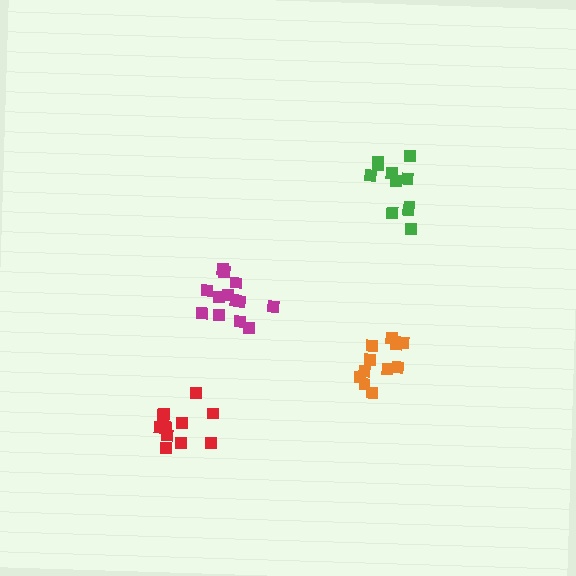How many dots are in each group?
Group 1: 13 dots, Group 2: 11 dots, Group 3: 11 dots, Group 4: 12 dots (47 total).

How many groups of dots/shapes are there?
There are 4 groups.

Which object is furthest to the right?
The green cluster is rightmost.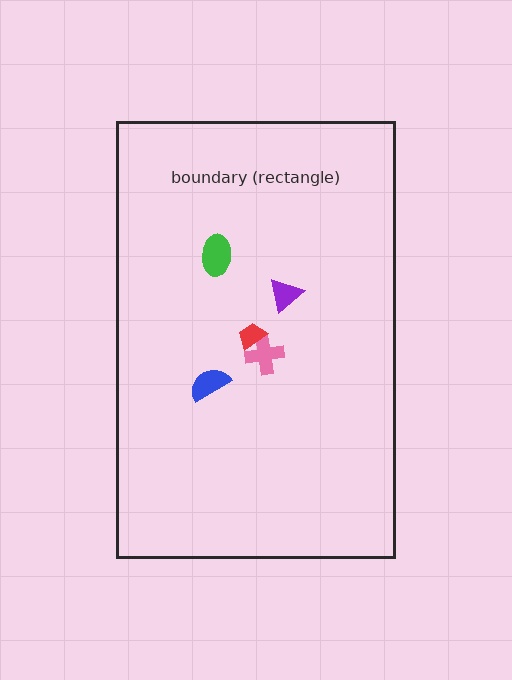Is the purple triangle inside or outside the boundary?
Inside.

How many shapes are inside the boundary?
5 inside, 0 outside.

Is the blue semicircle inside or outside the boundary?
Inside.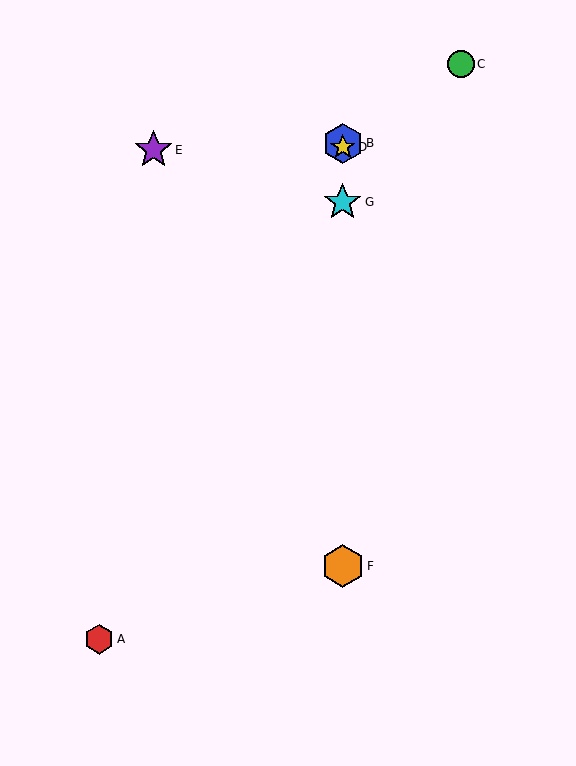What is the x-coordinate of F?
Object F is at x≈343.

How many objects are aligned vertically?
4 objects (B, D, F, G) are aligned vertically.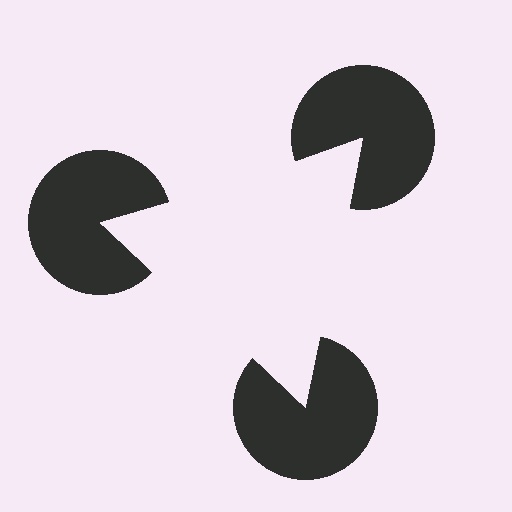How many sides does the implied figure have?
3 sides.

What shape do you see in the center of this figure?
An illusory triangle — its edges are inferred from the aligned wedge cuts in the pac-man discs, not physically drawn.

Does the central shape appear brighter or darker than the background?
It typically appears slightly brighter than the background, even though no actual brightness change is drawn.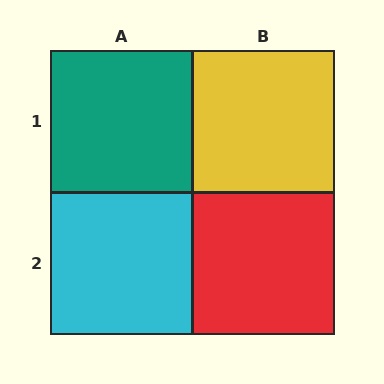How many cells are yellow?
1 cell is yellow.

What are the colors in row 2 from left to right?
Cyan, red.